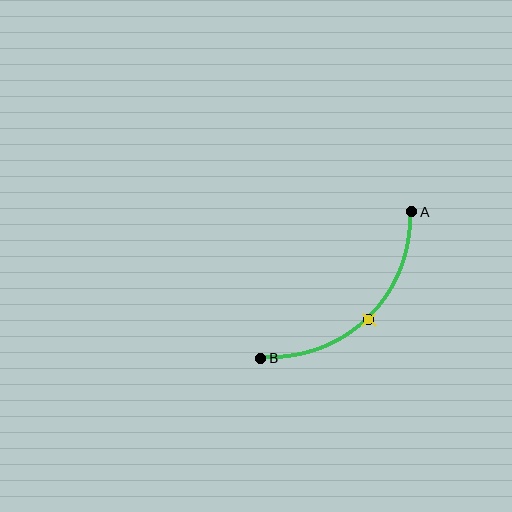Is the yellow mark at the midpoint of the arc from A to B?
Yes. The yellow mark lies on the arc at equal arc-length from both A and B — it is the arc midpoint.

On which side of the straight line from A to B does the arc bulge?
The arc bulges below and to the right of the straight line connecting A and B.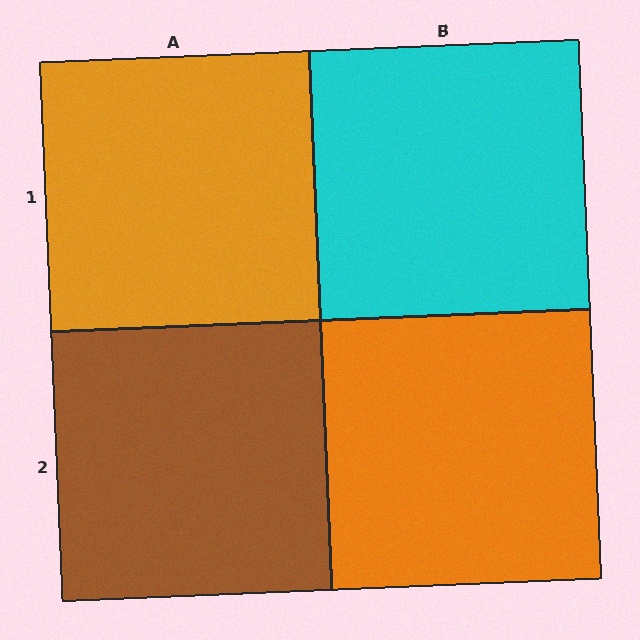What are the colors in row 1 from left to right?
Orange, cyan.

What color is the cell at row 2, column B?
Orange.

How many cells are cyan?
1 cell is cyan.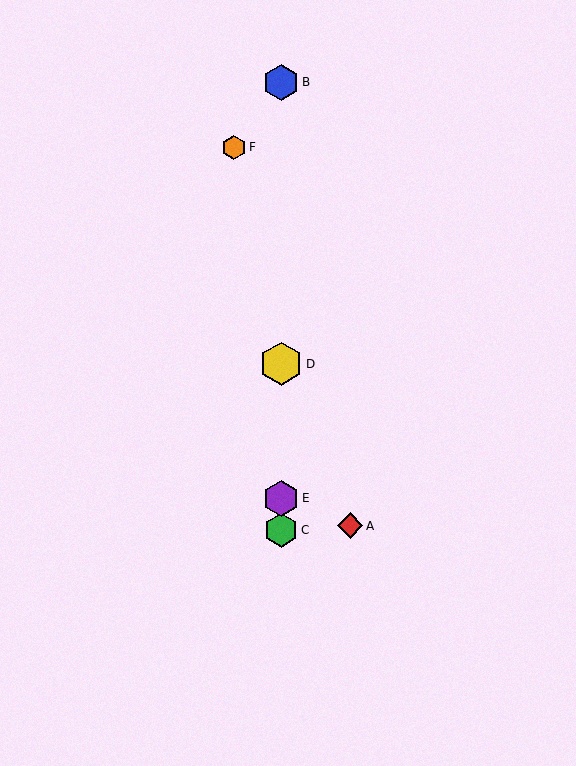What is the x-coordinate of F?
Object F is at x≈234.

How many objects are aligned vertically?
4 objects (B, C, D, E) are aligned vertically.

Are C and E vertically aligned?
Yes, both are at x≈281.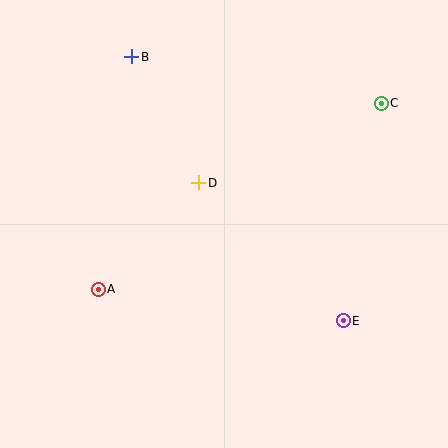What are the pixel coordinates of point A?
Point A is at (98, 289).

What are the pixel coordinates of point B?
Point B is at (132, 57).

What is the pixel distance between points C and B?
The distance between C and B is 254 pixels.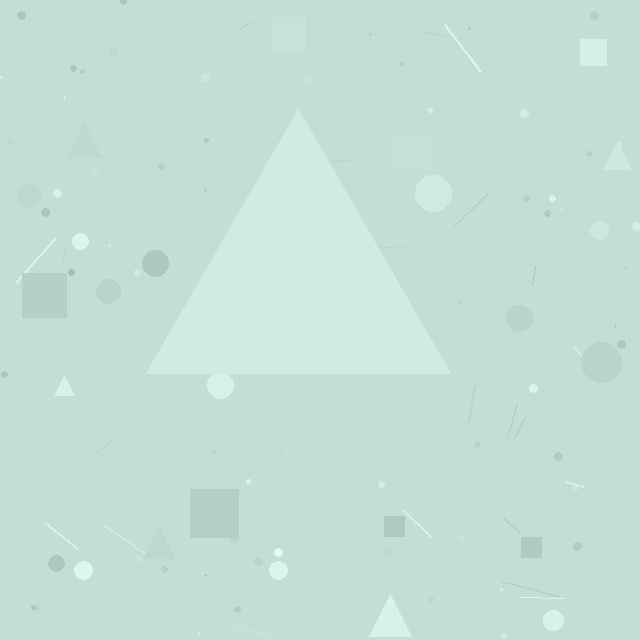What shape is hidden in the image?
A triangle is hidden in the image.